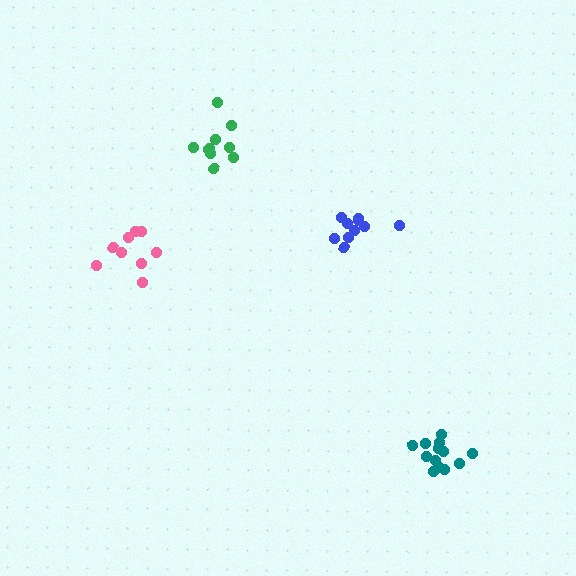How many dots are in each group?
Group 1: 9 dots, Group 2: 13 dots, Group 3: 10 dots, Group 4: 10 dots (42 total).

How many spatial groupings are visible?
There are 4 spatial groupings.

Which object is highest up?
The green cluster is topmost.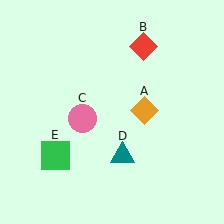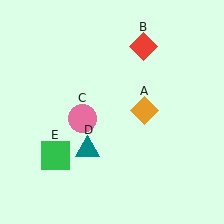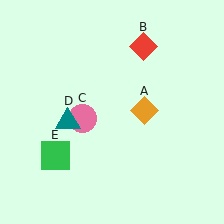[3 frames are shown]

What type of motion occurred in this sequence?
The teal triangle (object D) rotated clockwise around the center of the scene.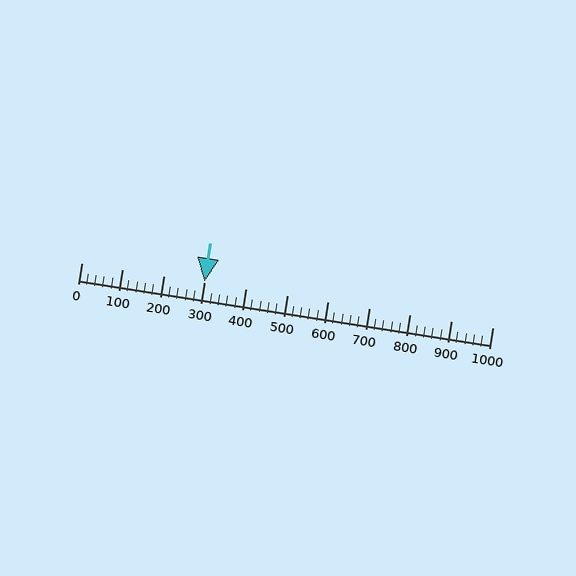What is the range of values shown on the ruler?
The ruler shows values from 0 to 1000.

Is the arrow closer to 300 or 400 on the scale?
The arrow is closer to 300.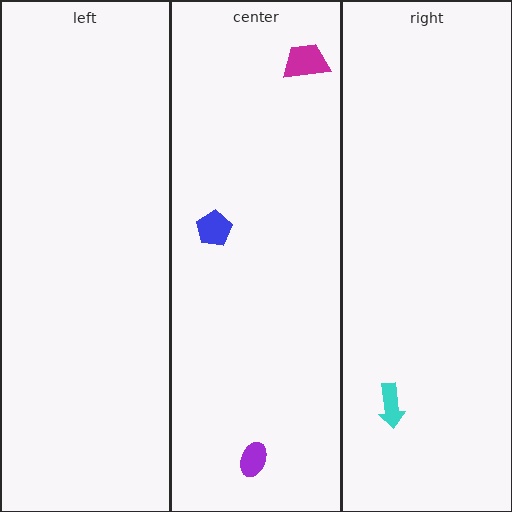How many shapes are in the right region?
1.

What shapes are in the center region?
The purple ellipse, the magenta trapezoid, the blue pentagon.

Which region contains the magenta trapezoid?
The center region.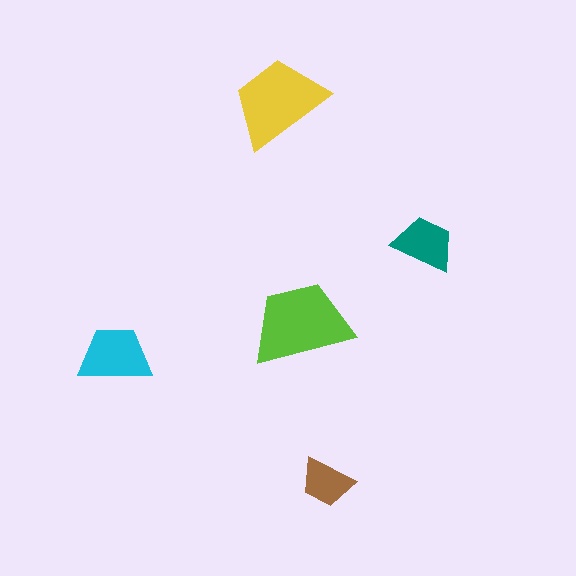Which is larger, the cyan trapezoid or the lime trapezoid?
The lime one.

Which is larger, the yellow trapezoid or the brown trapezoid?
The yellow one.